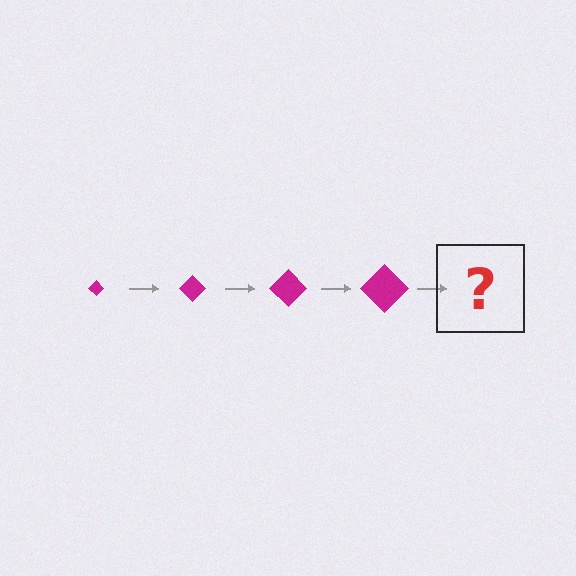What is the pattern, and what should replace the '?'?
The pattern is that the diamond gets progressively larger each step. The '?' should be a magenta diamond, larger than the previous one.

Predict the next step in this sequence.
The next step is a magenta diamond, larger than the previous one.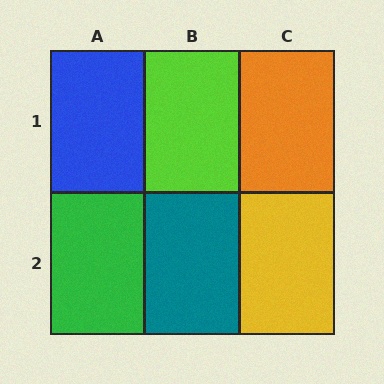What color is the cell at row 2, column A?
Green.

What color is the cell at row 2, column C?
Yellow.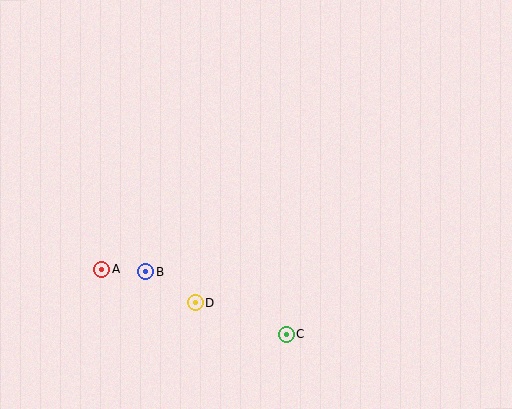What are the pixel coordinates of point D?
Point D is at (195, 303).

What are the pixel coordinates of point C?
Point C is at (286, 334).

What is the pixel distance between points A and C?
The distance between A and C is 195 pixels.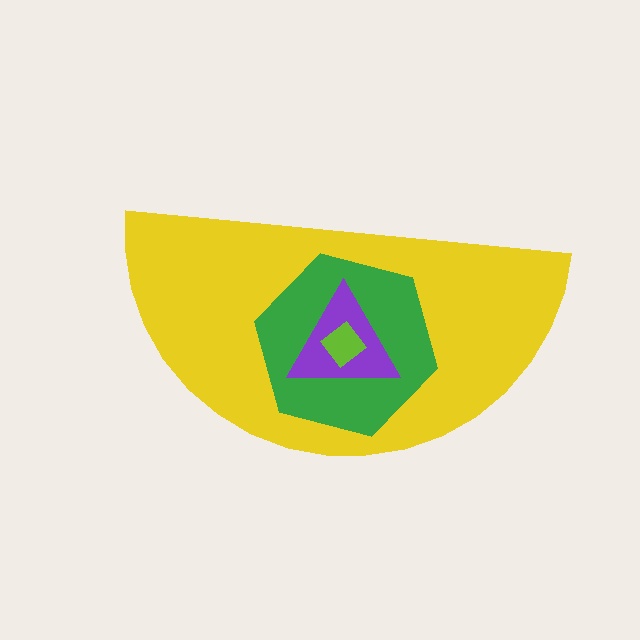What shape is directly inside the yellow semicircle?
The green hexagon.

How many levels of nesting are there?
4.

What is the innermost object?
The lime diamond.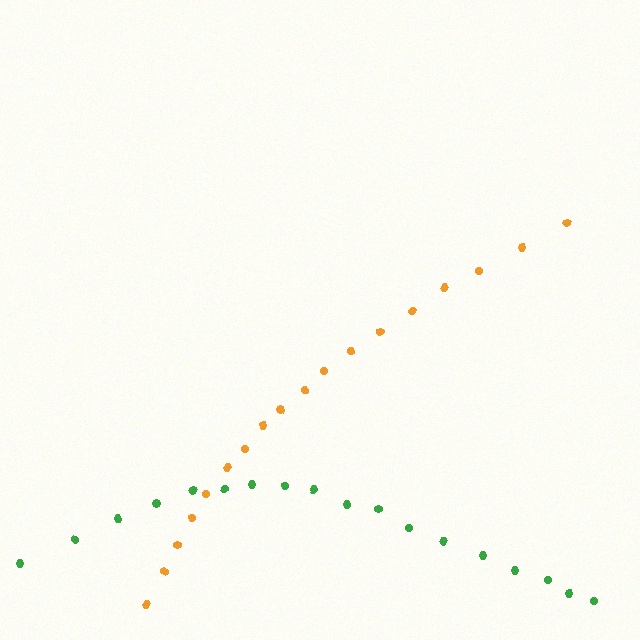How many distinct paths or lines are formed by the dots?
There are 2 distinct paths.